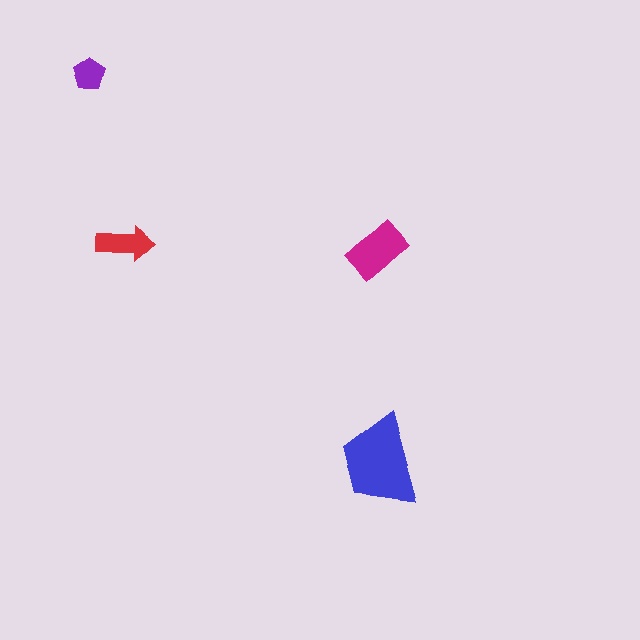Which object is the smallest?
The purple pentagon.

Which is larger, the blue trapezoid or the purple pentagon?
The blue trapezoid.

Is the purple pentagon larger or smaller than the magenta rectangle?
Smaller.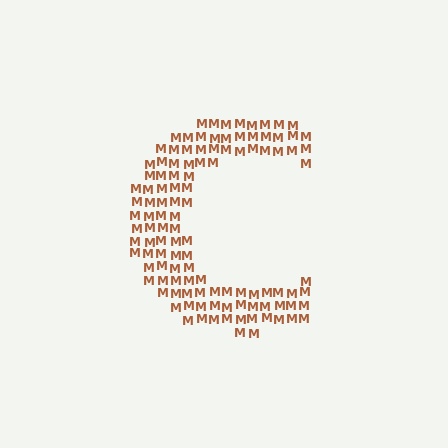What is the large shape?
The large shape is the letter C.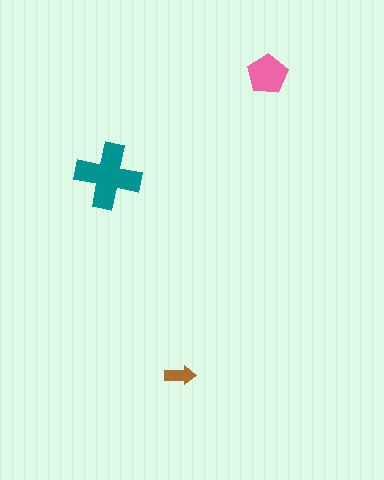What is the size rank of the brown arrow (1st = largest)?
3rd.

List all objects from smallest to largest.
The brown arrow, the pink pentagon, the teal cross.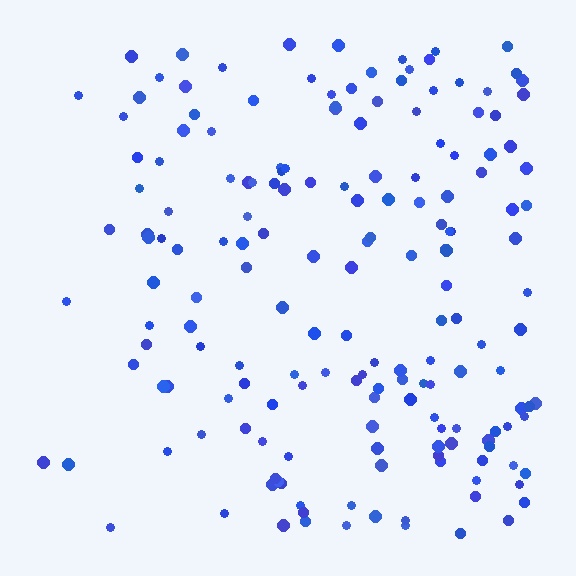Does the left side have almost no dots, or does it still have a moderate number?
Still a moderate number, just noticeably fewer than the right.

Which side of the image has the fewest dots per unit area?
The left.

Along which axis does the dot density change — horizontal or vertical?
Horizontal.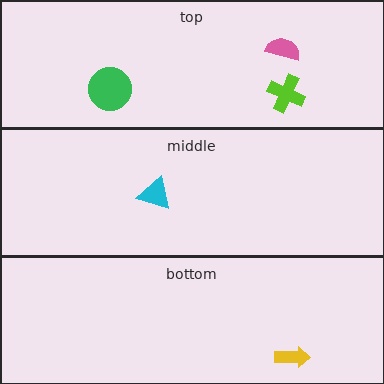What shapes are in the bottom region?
The yellow arrow.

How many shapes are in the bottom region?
1.